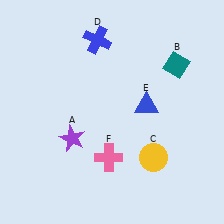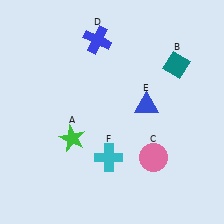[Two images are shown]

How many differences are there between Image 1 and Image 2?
There are 3 differences between the two images.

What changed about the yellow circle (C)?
In Image 1, C is yellow. In Image 2, it changed to pink.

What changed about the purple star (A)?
In Image 1, A is purple. In Image 2, it changed to green.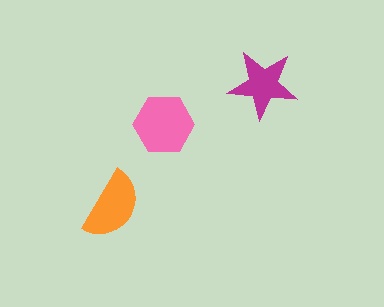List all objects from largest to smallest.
The pink hexagon, the orange semicircle, the magenta star.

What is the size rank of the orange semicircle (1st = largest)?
2nd.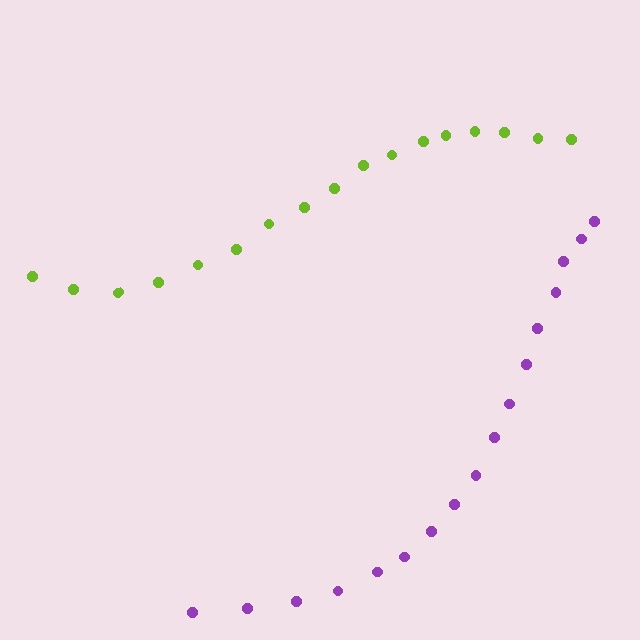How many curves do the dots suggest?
There are 2 distinct paths.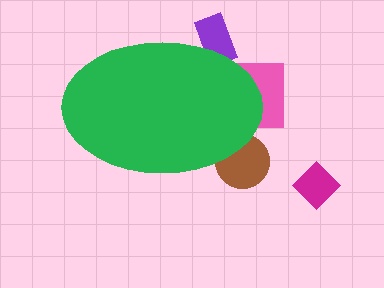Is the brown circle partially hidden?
Yes, the brown circle is partially hidden behind the green ellipse.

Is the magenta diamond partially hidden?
No, the magenta diamond is fully visible.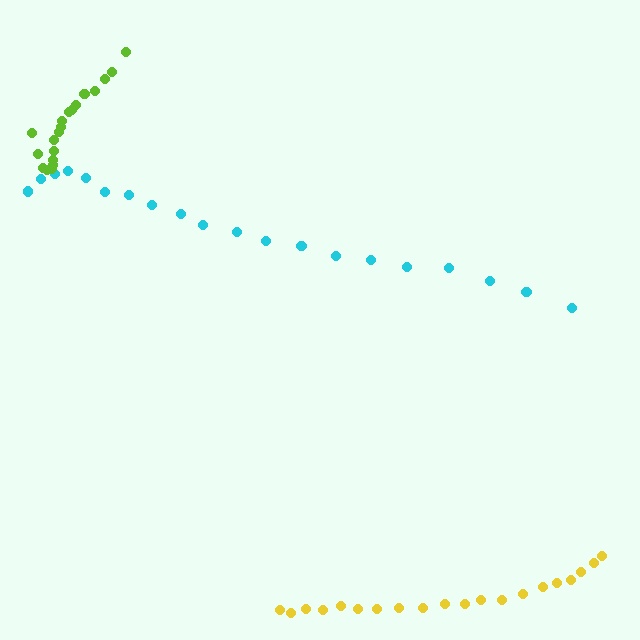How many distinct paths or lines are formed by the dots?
There are 3 distinct paths.